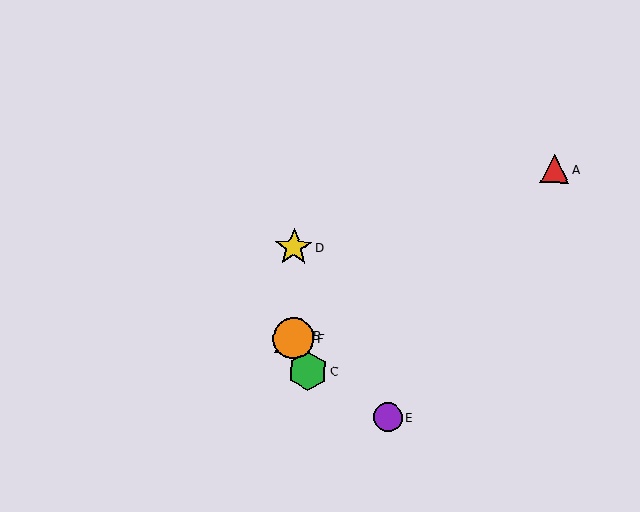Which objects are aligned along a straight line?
Objects B, C, F are aligned along a straight line.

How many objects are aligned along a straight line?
3 objects (B, C, F) are aligned along a straight line.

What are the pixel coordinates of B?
Object B is at (293, 335).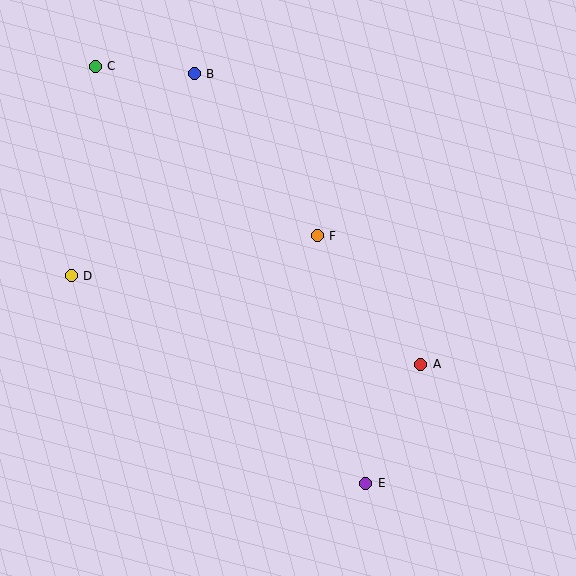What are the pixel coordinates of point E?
Point E is at (366, 483).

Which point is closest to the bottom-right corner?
Point E is closest to the bottom-right corner.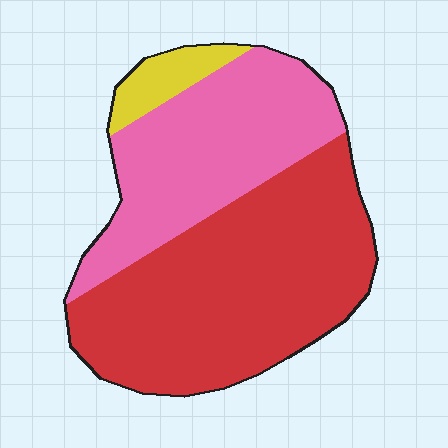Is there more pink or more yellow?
Pink.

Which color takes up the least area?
Yellow, at roughly 5%.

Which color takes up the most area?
Red, at roughly 55%.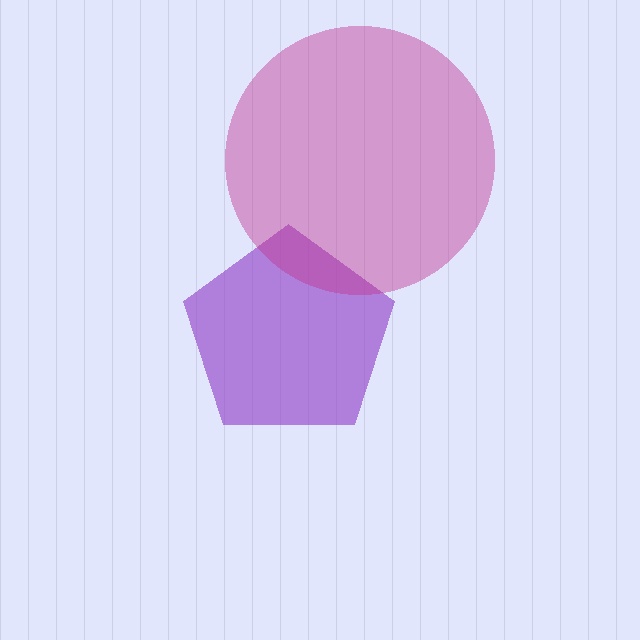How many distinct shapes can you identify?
There are 2 distinct shapes: a purple pentagon, a magenta circle.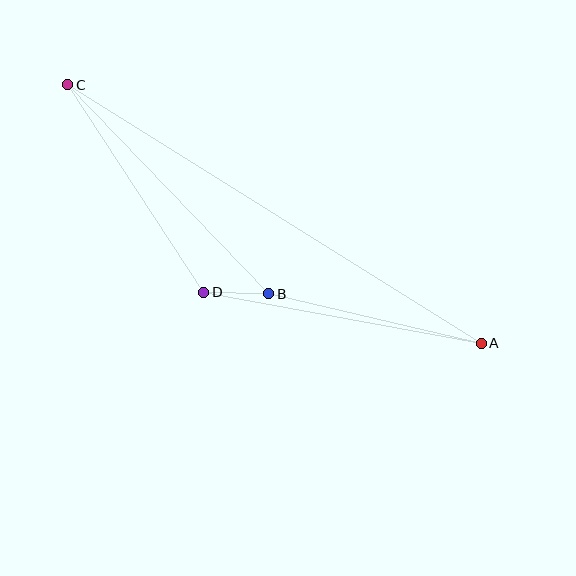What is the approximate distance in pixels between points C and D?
The distance between C and D is approximately 248 pixels.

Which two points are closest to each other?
Points B and D are closest to each other.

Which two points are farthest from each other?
Points A and C are farthest from each other.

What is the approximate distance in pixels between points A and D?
The distance between A and D is approximately 282 pixels.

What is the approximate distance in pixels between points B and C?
The distance between B and C is approximately 290 pixels.